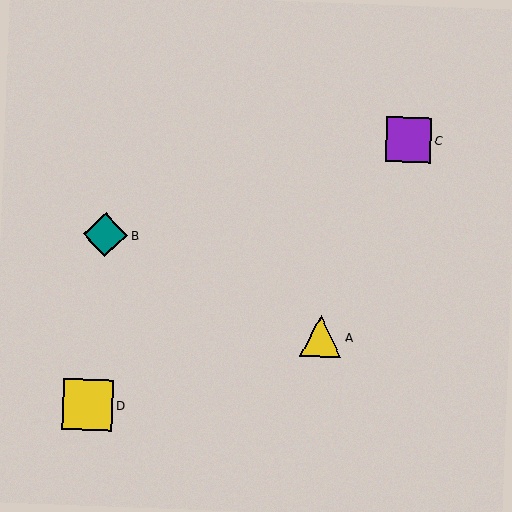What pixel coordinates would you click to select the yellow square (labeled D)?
Click at (88, 404) to select the yellow square D.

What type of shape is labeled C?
Shape C is a purple square.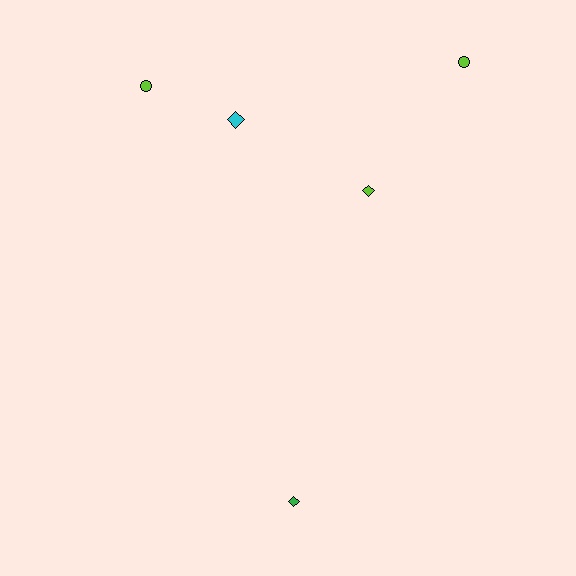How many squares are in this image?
There are no squares.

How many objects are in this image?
There are 5 objects.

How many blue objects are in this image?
There are no blue objects.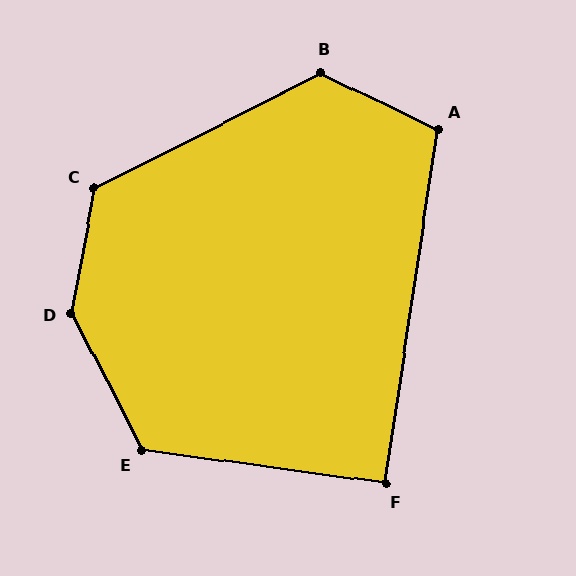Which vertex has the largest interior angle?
D, at approximately 142 degrees.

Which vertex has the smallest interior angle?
F, at approximately 91 degrees.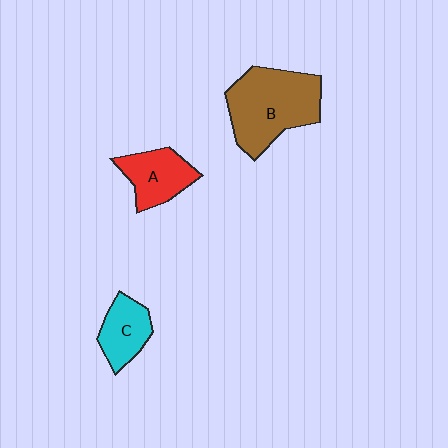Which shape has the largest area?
Shape B (brown).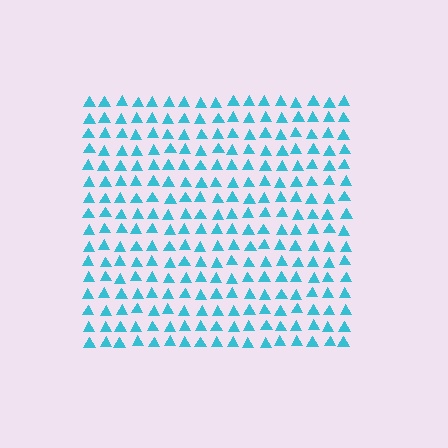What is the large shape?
The large shape is a square.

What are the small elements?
The small elements are triangles.